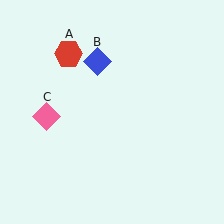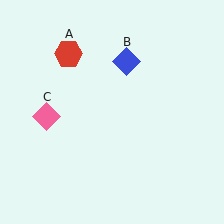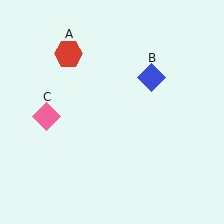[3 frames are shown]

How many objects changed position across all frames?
1 object changed position: blue diamond (object B).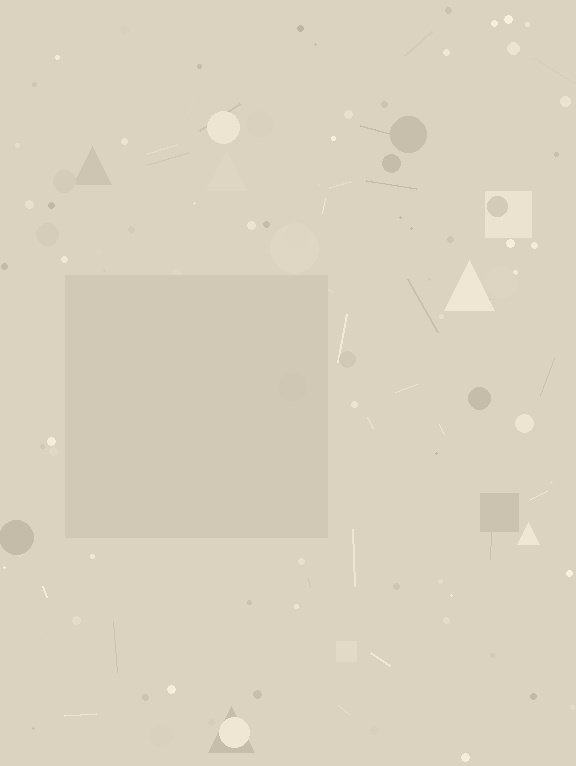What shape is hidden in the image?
A square is hidden in the image.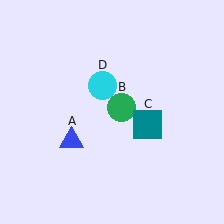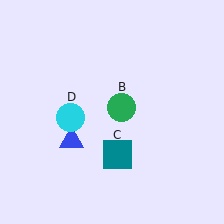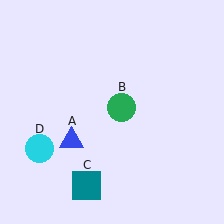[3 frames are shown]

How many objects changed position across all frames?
2 objects changed position: teal square (object C), cyan circle (object D).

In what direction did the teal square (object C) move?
The teal square (object C) moved down and to the left.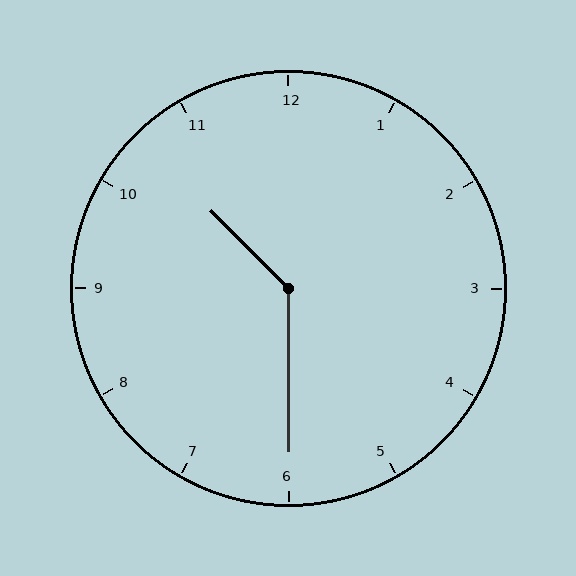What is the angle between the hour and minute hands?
Approximately 135 degrees.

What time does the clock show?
10:30.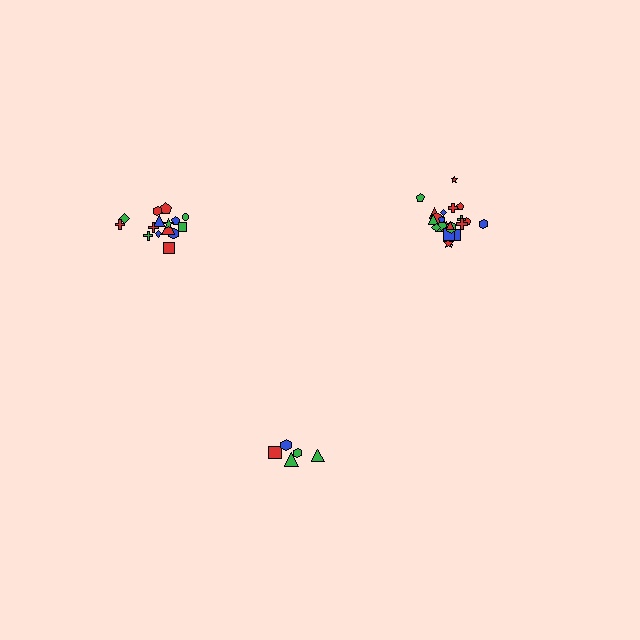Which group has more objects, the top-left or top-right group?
The top-right group.